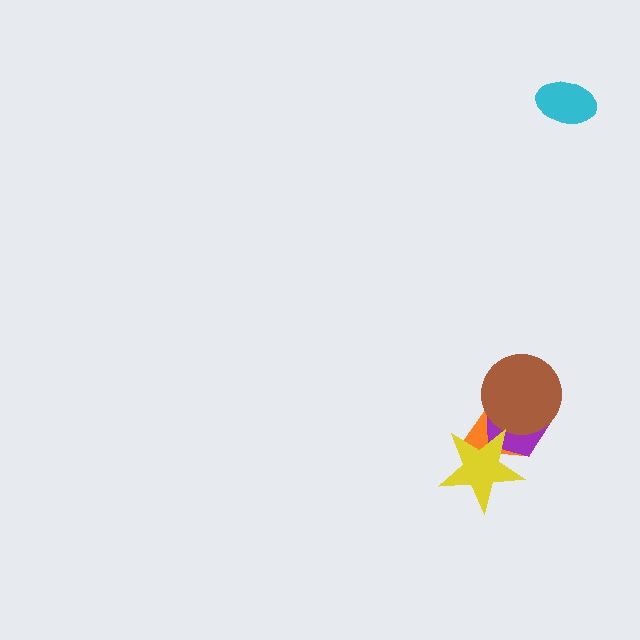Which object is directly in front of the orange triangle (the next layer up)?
The purple pentagon is directly in front of the orange triangle.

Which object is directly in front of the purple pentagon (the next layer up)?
The brown circle is directly in front of the purple pentagon.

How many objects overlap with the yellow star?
2 objects overlap with the yellow star.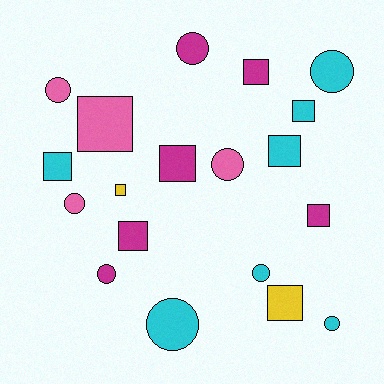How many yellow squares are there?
There are 2 yellow squares.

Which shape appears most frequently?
Square, with 10 objects.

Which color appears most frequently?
Cyan, with 7 objects.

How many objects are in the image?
There are 19 objects.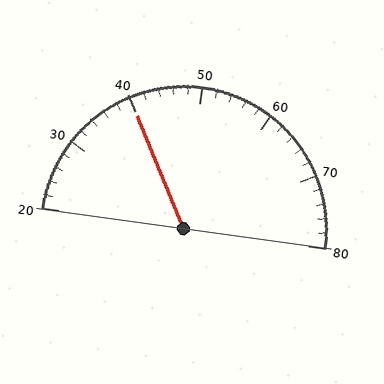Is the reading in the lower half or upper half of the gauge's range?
The reading is in the lower half of the range (20 to 80).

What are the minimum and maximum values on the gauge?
The gauge ranges from 20 to 80.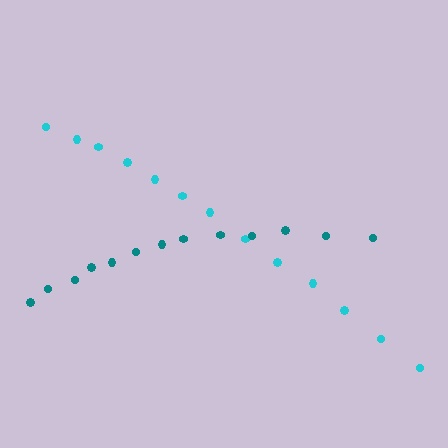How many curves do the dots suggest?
There are 2 distinct paths.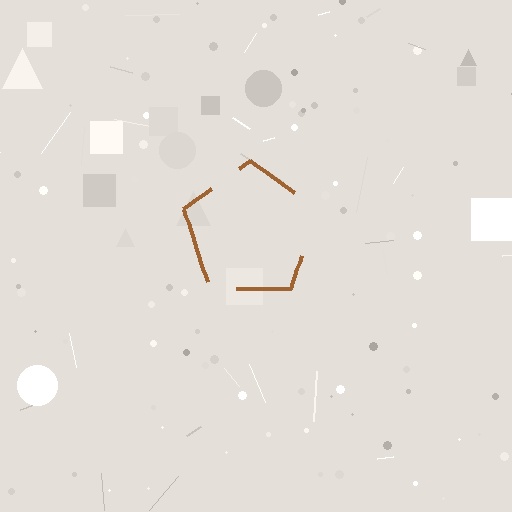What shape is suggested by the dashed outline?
The dashed outline suggests a pentagon.